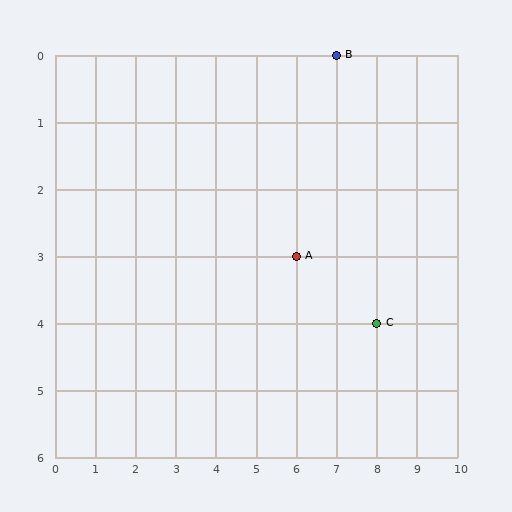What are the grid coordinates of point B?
Point B is at grid coordinates (7, 0).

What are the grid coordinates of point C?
Point C is at grid coordinates (8, 4).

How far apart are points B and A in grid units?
Points B and A are 1 column and 3 rows apart (about 3.2 grid units diagonally).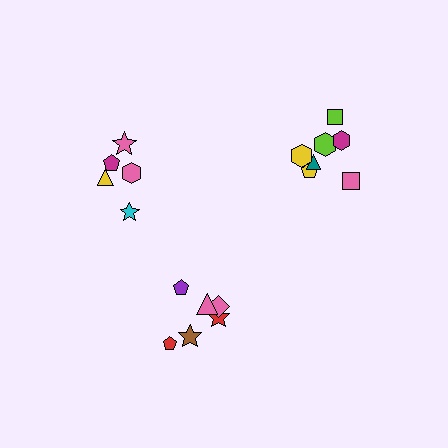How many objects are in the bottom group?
There are 6 objects.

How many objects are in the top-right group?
There are 7 objects.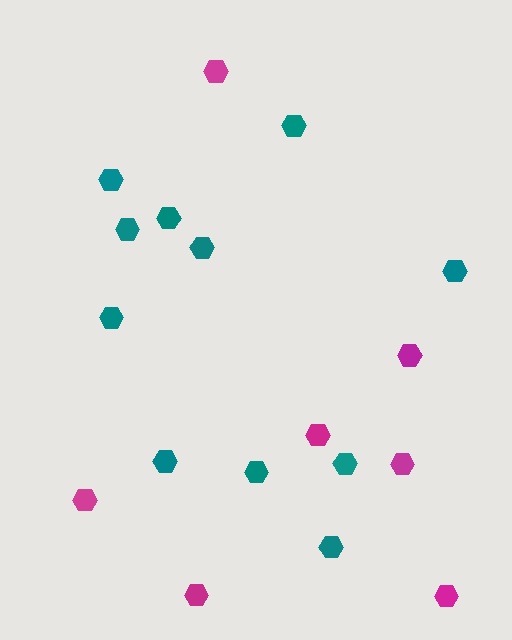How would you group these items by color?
There are 2 groups: one group of magenta hexagons (7) and one group of teal hexagons (11).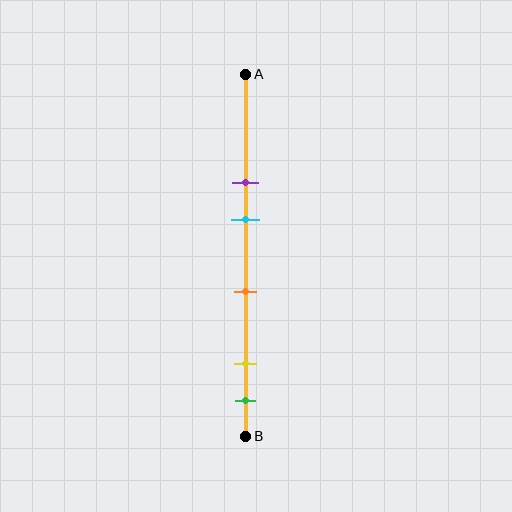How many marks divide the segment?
There are 5 marks dividing the segment.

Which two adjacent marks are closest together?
The yellow and green marks are the closest adjacent pair.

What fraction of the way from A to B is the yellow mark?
The yellow mark is approximately 80% (0.8) of the way from A to B.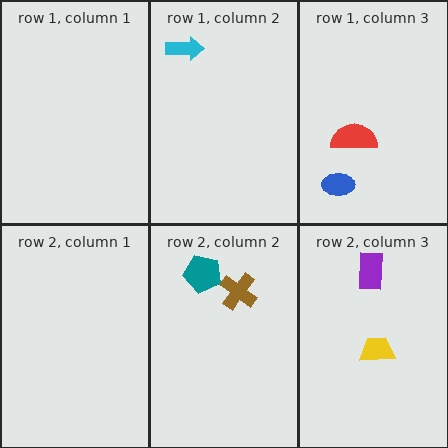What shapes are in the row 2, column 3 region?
The yellow trapezoid, the purple rectangle.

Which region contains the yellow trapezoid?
The row 2, column 3 region.